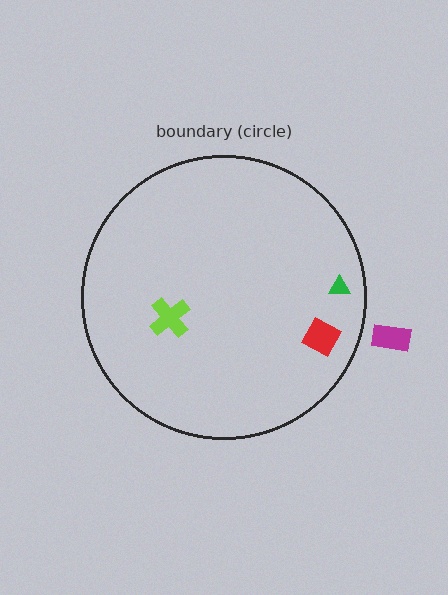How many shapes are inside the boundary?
3 inside, 1 outside.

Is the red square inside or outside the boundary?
Inside.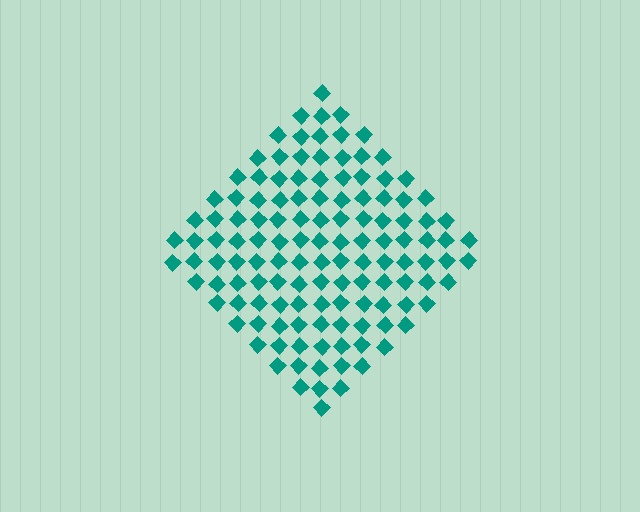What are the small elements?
The small elements are diamonds.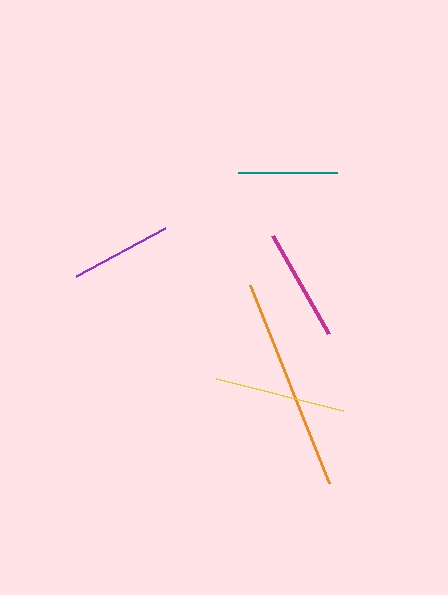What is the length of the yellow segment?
The yellow segment is approximately 131 pixels long.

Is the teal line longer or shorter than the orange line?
The orange line is longer than the teal line.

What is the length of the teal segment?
The teal segment is approximately 98 pixels long.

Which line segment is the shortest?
The teal line is the shortest at approximately 98 pixels.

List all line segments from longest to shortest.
From longest to shortest: orange, yellow, magenta, purple, teal.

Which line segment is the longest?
The orange line is the longest at approximately 214 pixels.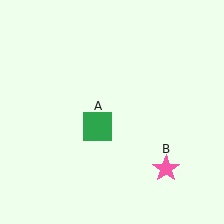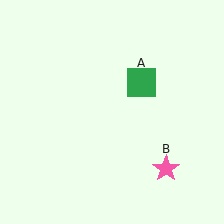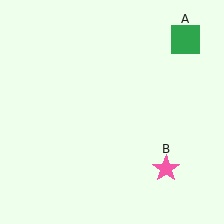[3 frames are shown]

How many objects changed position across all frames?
1 object changed position: green square (object A).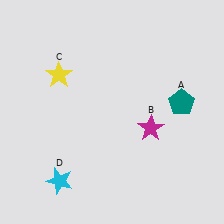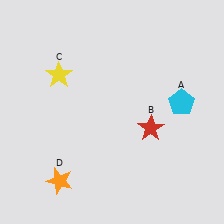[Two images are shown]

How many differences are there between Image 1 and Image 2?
There are 3 differences between the two images.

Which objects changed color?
A changed from teal to cyan. B changed from magenta to red. D changed from cyan to orange.